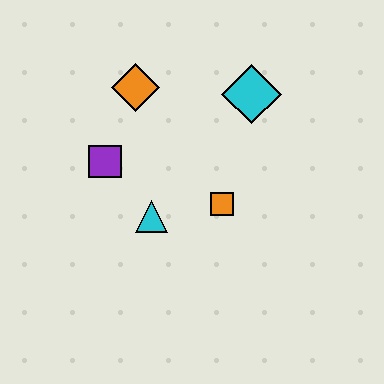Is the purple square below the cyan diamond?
Yes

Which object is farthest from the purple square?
The cyan diamond is farthest from the purple square.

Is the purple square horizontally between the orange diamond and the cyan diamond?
No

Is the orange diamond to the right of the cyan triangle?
No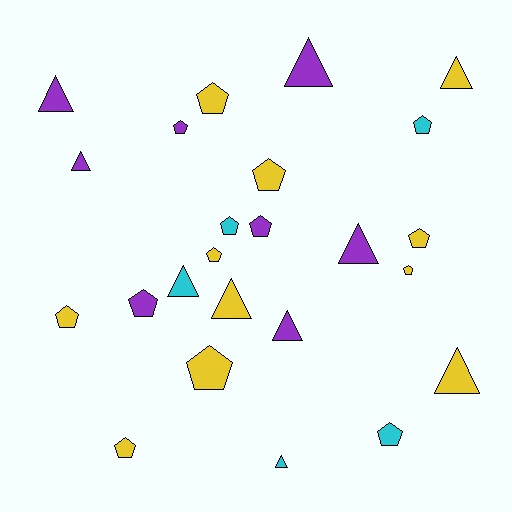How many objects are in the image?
There are 24 objects.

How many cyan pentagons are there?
There are 3 cyan pentagons.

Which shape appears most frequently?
Pentagon, with 14 objects.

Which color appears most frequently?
Yellow, with 11 objects.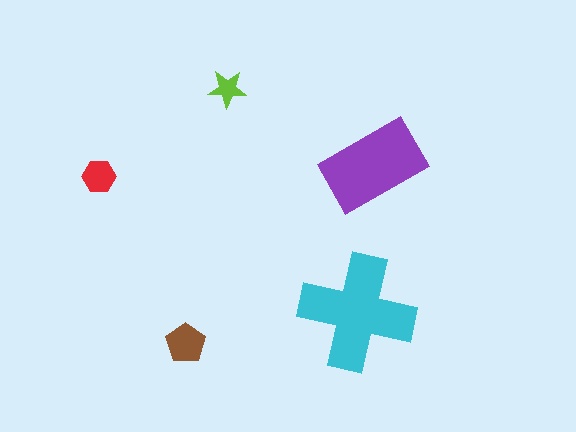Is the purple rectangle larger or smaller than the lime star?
Larger.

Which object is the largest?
The cyan cross.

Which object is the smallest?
The lime star.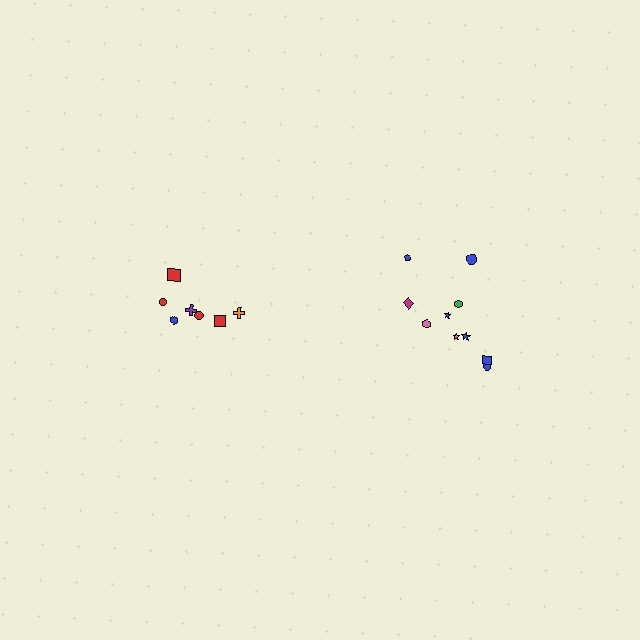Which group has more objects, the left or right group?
The right group.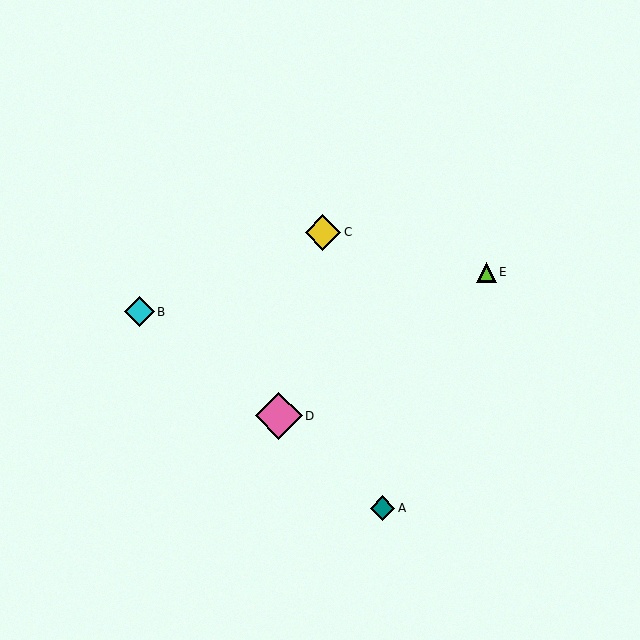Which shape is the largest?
The pink diamond (labeled D) is the largest.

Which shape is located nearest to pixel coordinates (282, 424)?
The pink diamond (labeled D) at (279, 416) is nearest to that location.